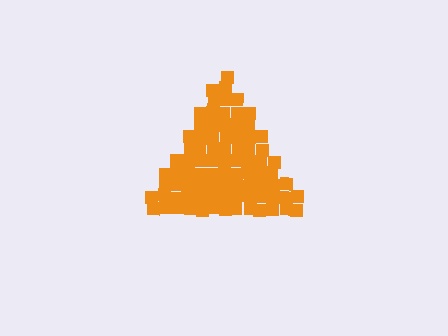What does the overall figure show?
The overall figure shows a triangle.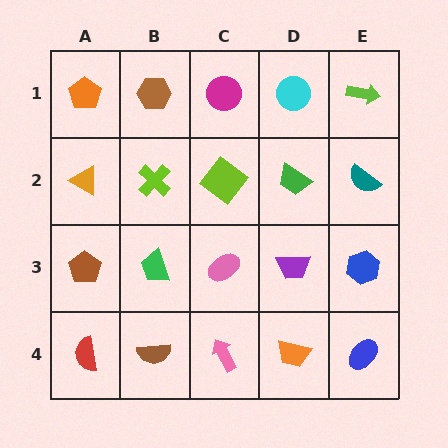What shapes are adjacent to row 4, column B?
A green trapezoid (row 3, column B), a red semicircle (row 4, column A), a pink arrow (row 4, column C).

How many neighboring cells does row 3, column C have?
4.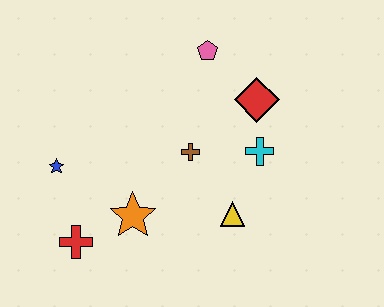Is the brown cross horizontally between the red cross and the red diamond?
Yes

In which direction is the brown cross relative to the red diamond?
The brown cross is to the left of the red diamond.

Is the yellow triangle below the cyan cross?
Yes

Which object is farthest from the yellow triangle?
The blue star is farthest from the yellow triangle.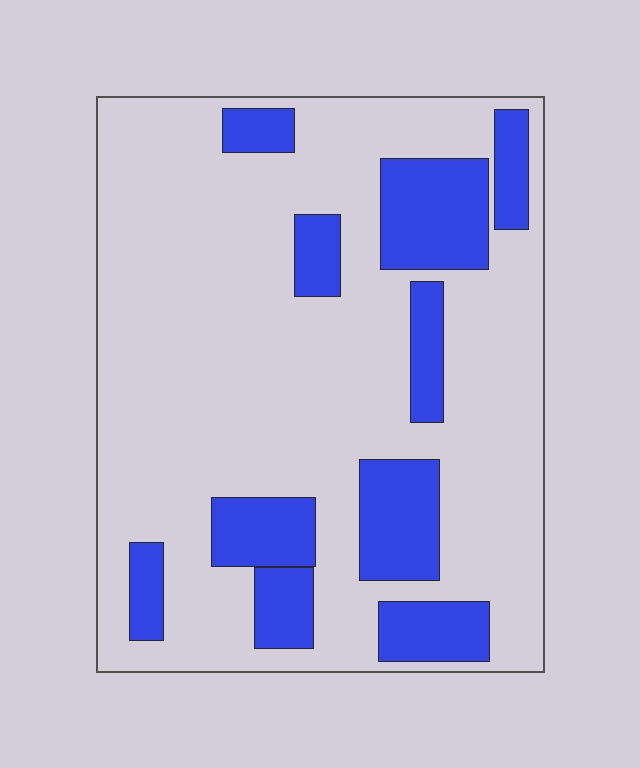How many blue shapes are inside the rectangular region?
10.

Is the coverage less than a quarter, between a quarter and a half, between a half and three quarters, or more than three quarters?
Less than a quarter.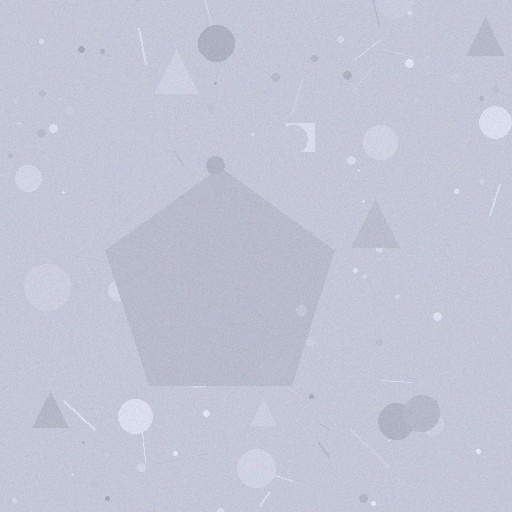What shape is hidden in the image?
A pentagon is hidden in the image.